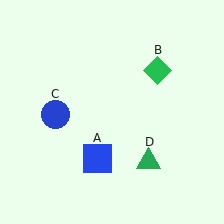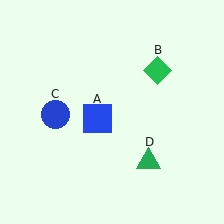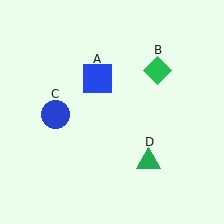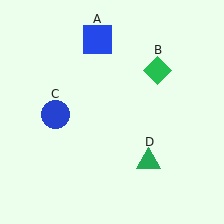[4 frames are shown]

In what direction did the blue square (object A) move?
The blue square (object A) moved up.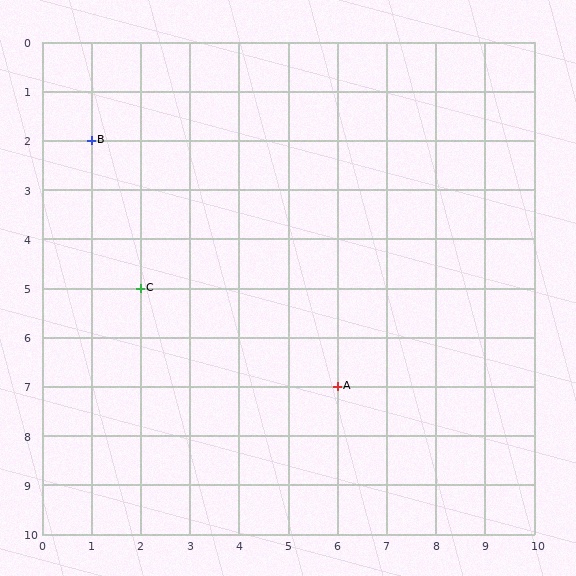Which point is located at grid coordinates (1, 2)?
Point B is at (1, 2).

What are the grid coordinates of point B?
Point B is at grid coordinates (1, 2).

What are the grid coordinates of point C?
Point C is at grid coordinates (2, 5).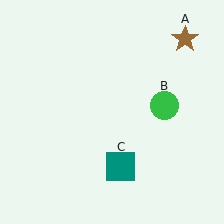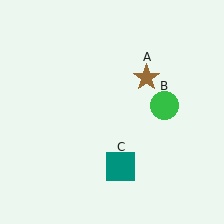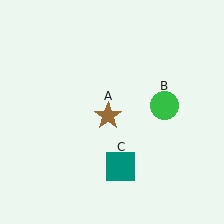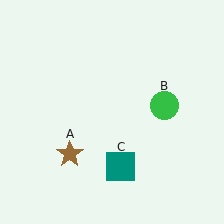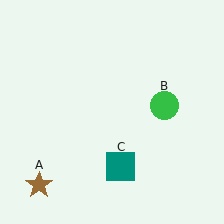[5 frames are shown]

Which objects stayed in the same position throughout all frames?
Green circle (object B) and teal square (object C) remained stationary.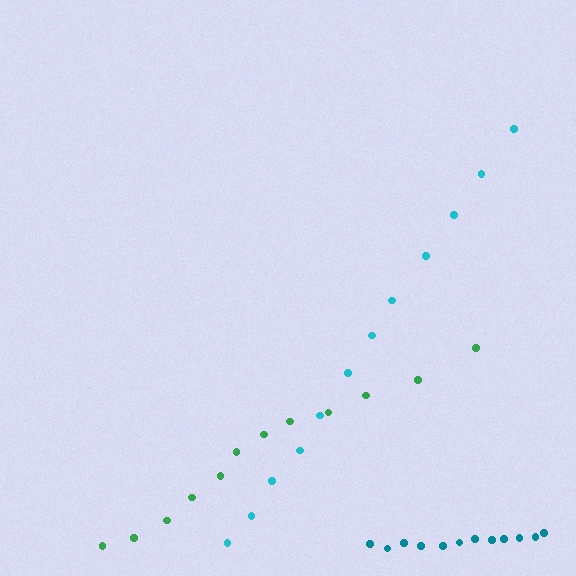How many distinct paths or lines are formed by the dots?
There are 3 distinct paths.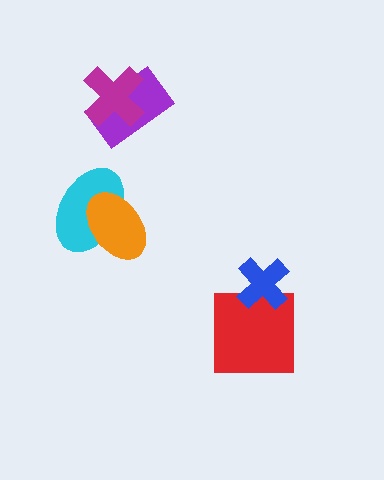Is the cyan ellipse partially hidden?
Yes, it is partially covered by another shape.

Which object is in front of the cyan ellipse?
The orange ellipse is in front of the cyan ellipse.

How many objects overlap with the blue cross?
1 object overlaps with the blue cross.